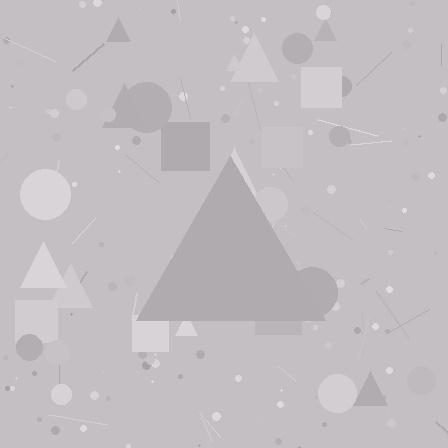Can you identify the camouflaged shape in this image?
The camouflaged shape is a triangle.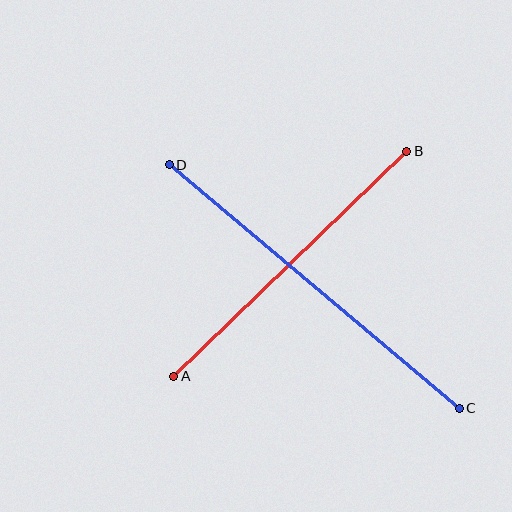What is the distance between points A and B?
The distance is approximately 324 pixels.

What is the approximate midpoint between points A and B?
The midpoint is at approximately (290, 264) pixels.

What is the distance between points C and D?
The distance is approximately 379 pixels.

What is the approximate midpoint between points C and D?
The midpoint is at approximately (314, 287) pixels.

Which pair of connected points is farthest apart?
Points C and D are farthest apart.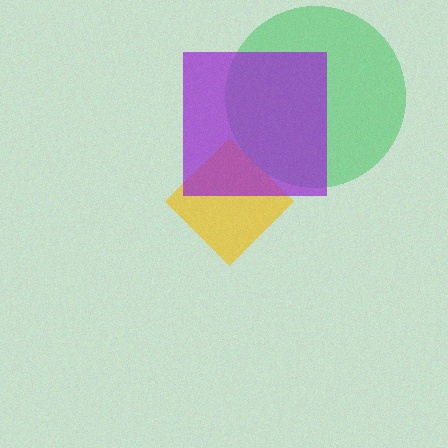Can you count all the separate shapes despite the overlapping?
Yes, there are 3 separate shapes.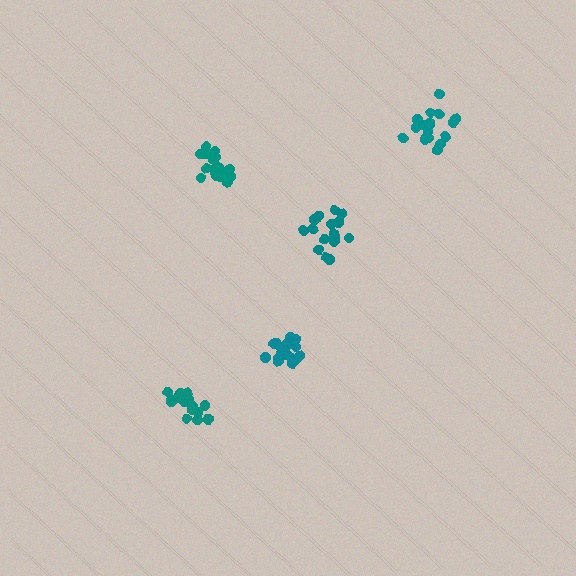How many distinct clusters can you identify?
There are 5 distinct clusters.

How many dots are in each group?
Group 1: 17 dots, Group 2: 18 dots, Group 3: 21 dots, Group 4: 17 dots, Group 5: 17 dots (90 total).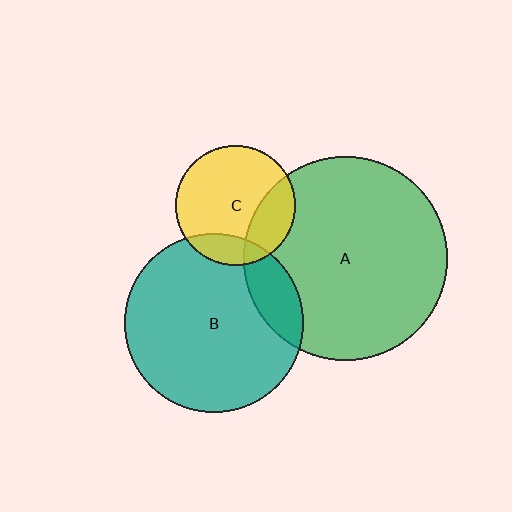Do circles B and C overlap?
Yes.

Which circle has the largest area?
Circle A (green).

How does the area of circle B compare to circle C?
Approximately 2.2 times.